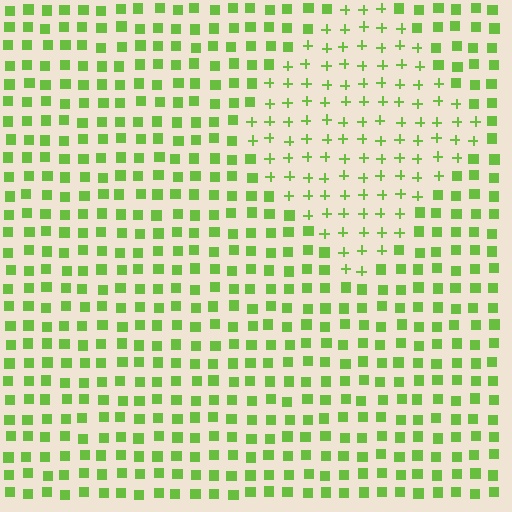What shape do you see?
I see a diamond.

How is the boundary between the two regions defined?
The boundary is defined by a change in element shape: plus signs inside vs. squares outside. All elements share the same color and spacing.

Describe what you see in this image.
The image is filled with small lime elements arranged in a uniform grid. A diamond-shaped region contains plus signs, while the surrounding area contains squares. The boundary is defined purely by the change in element shape.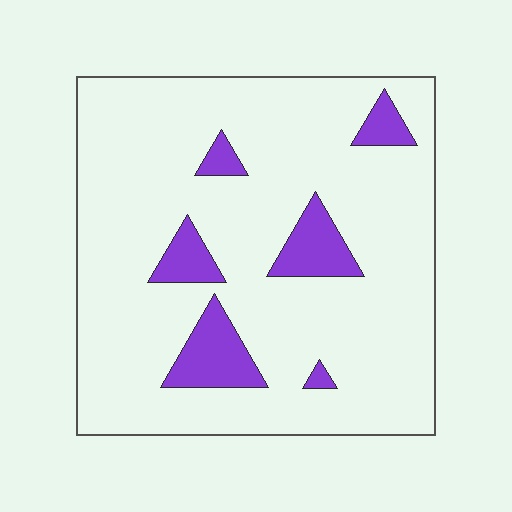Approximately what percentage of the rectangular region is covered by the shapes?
Approximately 10%.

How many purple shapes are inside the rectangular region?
6.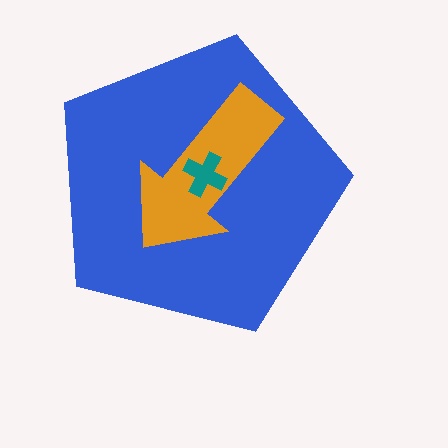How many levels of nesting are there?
3.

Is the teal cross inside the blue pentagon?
Yes.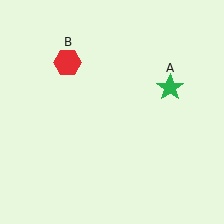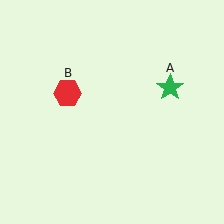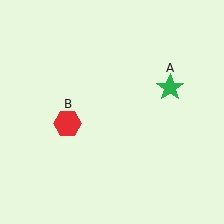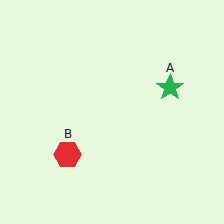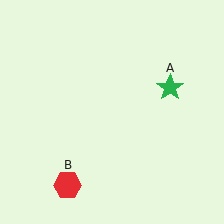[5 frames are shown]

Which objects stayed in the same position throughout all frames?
Green star (object A) remained stationary.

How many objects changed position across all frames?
1 object changed position: red hexagon (object B).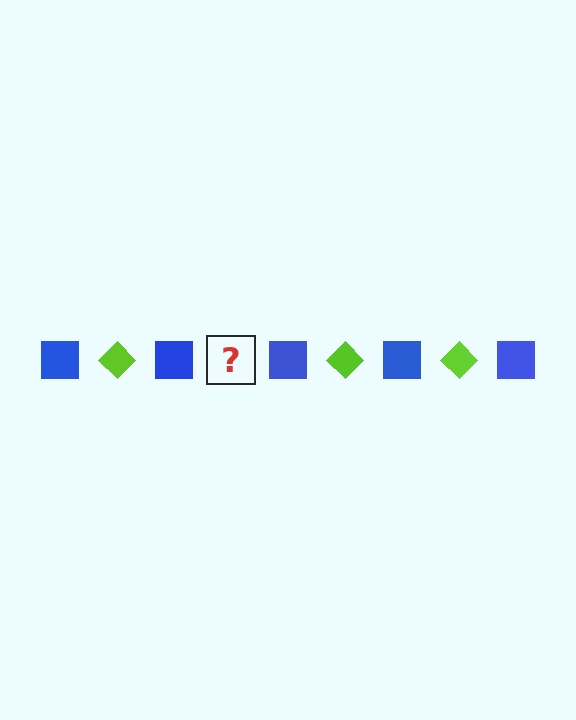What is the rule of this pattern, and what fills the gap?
The rule is that the pattern alternates between blue square and lime diamond. The gap should be filled with a lime diamond.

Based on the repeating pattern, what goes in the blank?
The blank should be a lime diamond.